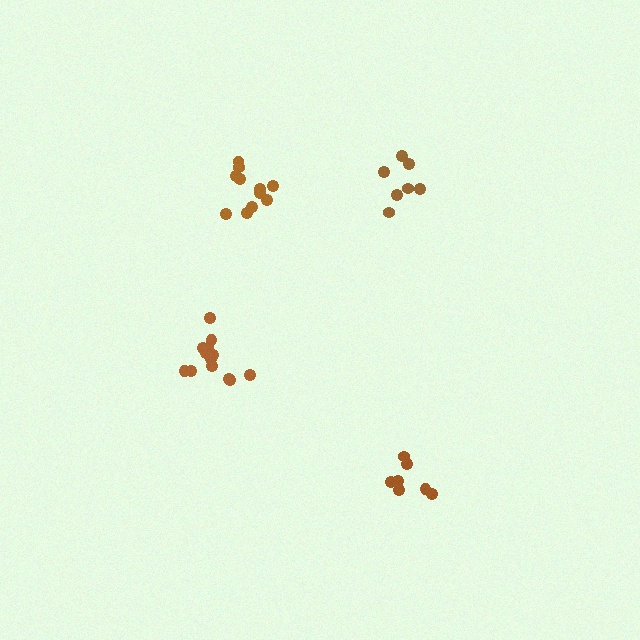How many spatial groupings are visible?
There are 4 spatial groupings.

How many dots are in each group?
Group 1: 13 dots, Group 2: 7 dots, Group 3: 11 dots, Group 4: 7 dots (38 total).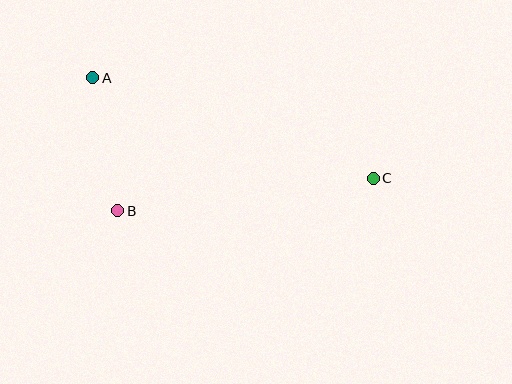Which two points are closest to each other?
Points A and B are closest to each other.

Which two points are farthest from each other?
Points A and C are farthest from each other.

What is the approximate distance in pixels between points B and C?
The distance between B and C is approximately 258 pixels.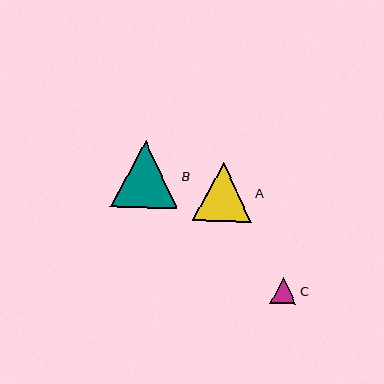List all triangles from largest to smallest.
From largest to smallest: B, A, C.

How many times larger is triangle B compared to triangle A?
Triangle B is approximately 1.1 times the size of triangle A.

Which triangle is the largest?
Triangle B is the largest with a size of approximately 67 pixels.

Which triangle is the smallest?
Triangle C is the smallest with a size of approximately 26 pixels.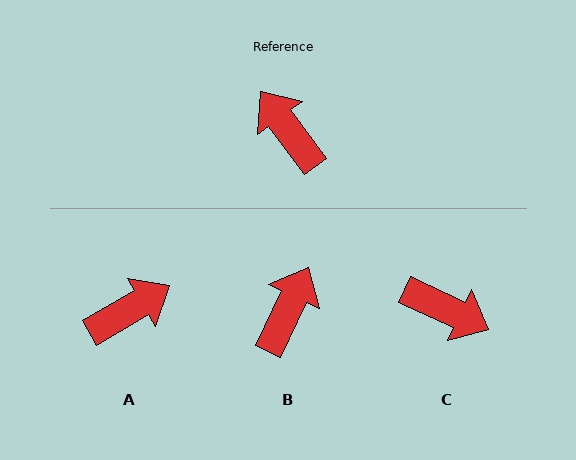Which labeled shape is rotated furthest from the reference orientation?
C, about 152 degrees away.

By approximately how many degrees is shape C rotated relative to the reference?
Approximately 152 degrees clockwise.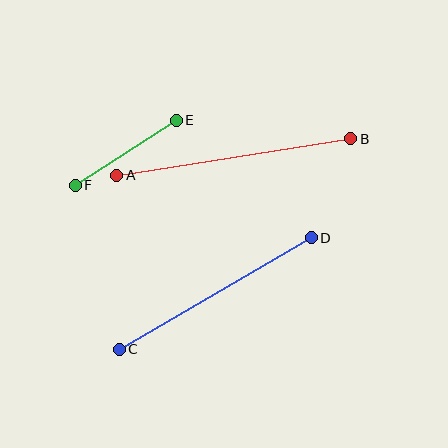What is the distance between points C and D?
The distance is approximately 222 pixels.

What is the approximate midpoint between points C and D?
The midpoint is at approximately (215, 294) pixels.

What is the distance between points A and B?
The distance is approximately 237 pixels.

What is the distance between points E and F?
The distance is approximately 120 pixels.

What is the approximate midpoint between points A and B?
The midpoint is at approximately (234, 157) pixels.